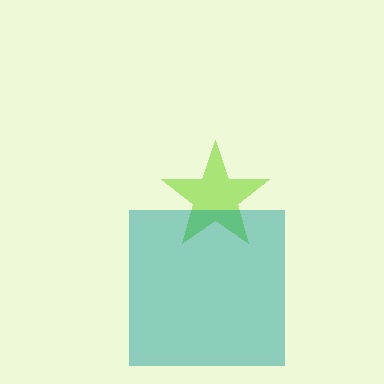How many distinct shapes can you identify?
There are 2 distinct shapes: a lime star, a teal square.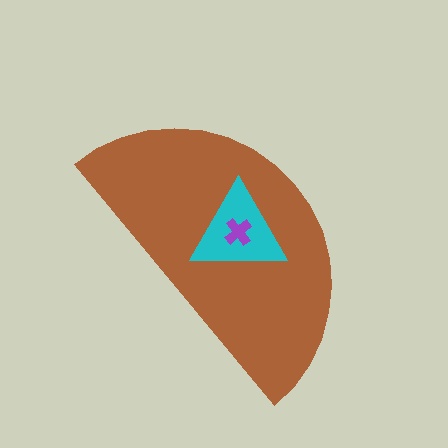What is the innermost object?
The purple cross.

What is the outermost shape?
The brown semicircle.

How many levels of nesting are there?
3.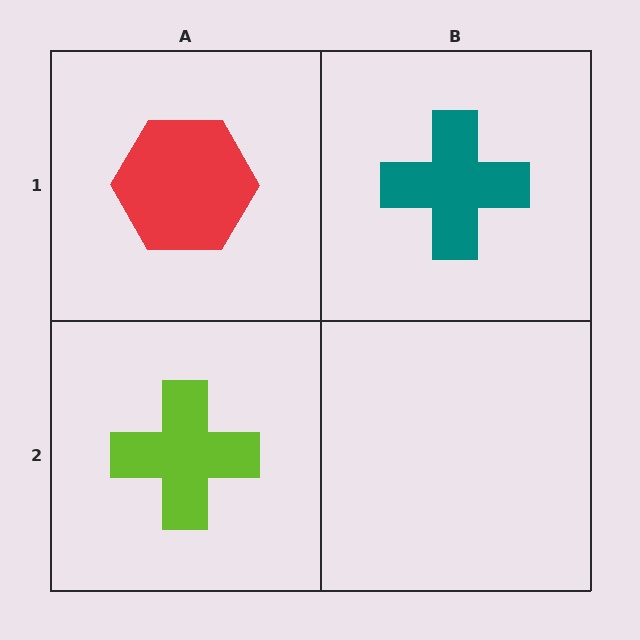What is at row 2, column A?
A lime cross.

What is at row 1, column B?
A teal cross.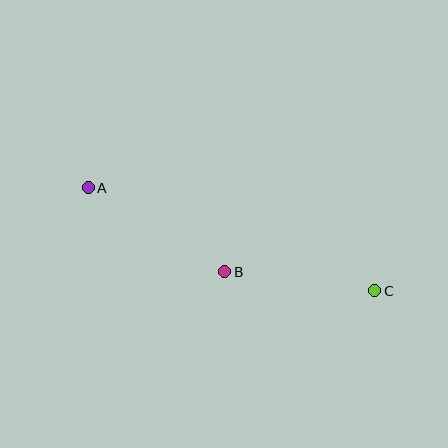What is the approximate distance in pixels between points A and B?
The distance between A and B is approximately 161 pixels.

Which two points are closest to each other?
Points B and C are closest to each other.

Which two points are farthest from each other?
Points A and C are farthest from each other.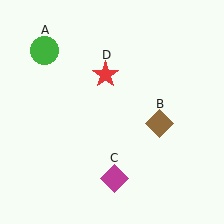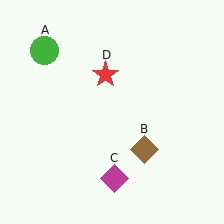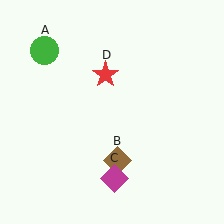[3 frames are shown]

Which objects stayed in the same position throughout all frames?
Green circle (object A) and magenta diamond (object C) and red star (object D) remained stationary.